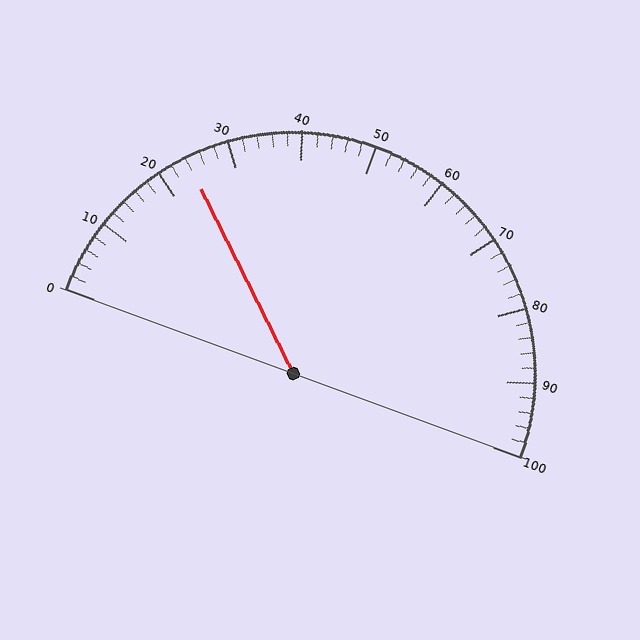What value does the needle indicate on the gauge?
The needle indicates approximately 24.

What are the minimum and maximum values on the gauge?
The gauge ranges from 0 to 100.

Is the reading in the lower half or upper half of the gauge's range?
The reading is in the lower half of the range (0 to 100).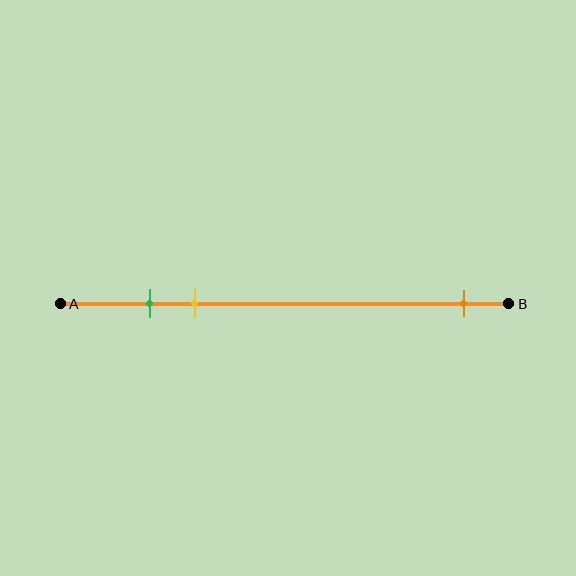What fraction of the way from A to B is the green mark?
The green mark is approximately 20% (0.2) of the way from A to B.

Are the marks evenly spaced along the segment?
No, the marks are not evenly spaced.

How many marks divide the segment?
There are 3 marks dividing the segment.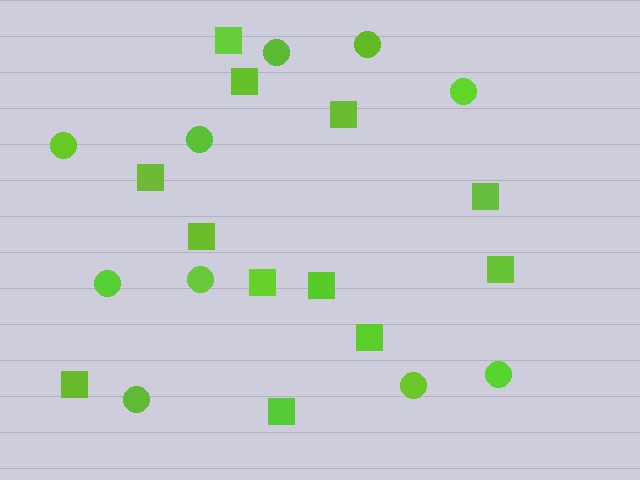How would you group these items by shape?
There are 2 groups: one group of squares (12) and one group of circles (10).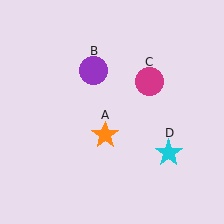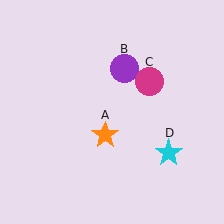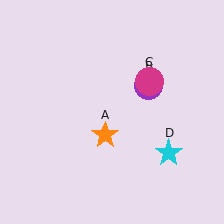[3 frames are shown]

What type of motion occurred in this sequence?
The purple circle (object B) rotated clockwise around the center of the scene.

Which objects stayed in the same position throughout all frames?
Orange star (object A) and magenta circle (object C) and cyan star (object D) remained stationary.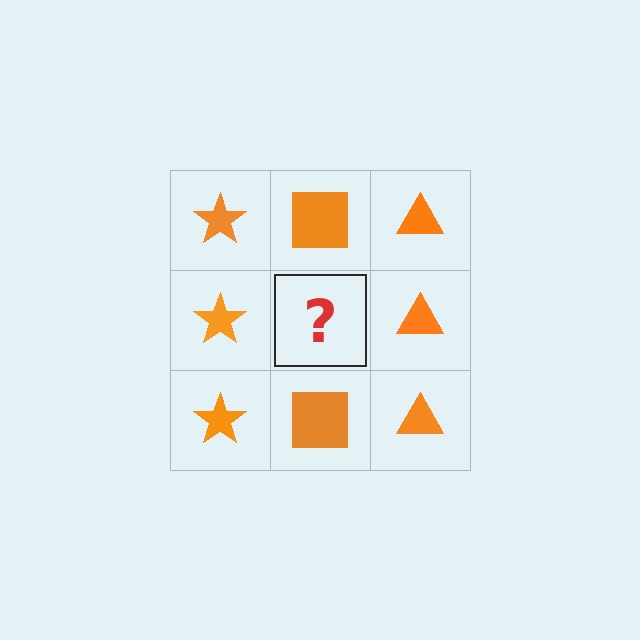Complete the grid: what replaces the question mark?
The question mark should be replaced with an orange square.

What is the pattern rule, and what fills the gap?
The rule is that each column has a consistent shape. The gap should be filled with an orange square.